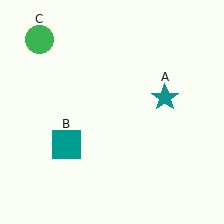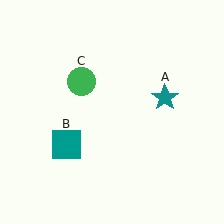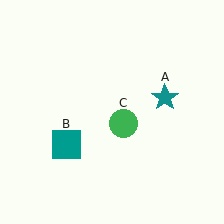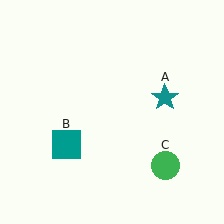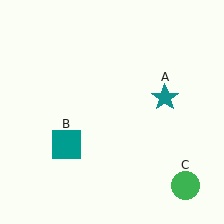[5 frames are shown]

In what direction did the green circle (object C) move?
The green circle (object C) moved down and to the right.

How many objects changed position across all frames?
1 object changed position: green circle (object C).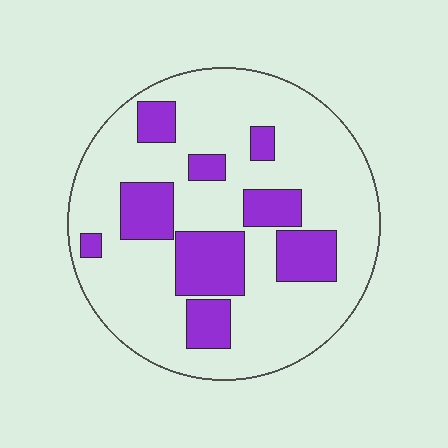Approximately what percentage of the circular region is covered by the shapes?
Approximately 25%.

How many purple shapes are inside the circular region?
9.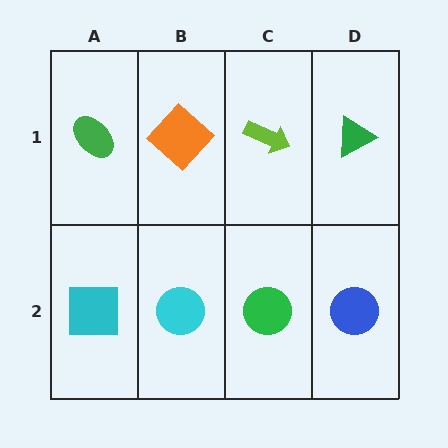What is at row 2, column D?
A blue circle.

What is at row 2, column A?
A cyan square.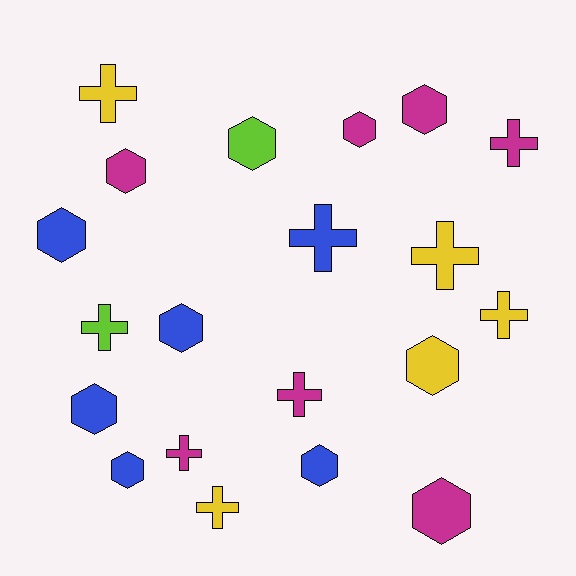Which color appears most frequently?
Magenta, with 7 objects.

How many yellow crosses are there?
There are 4 yellow crosses.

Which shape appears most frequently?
Hexagon, with 11 objects.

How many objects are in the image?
There are 20 objects.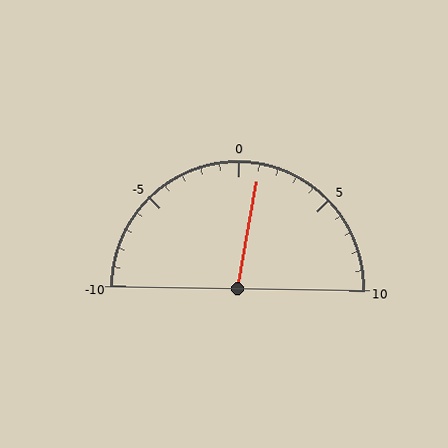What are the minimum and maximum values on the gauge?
The gauge ranges from -10 to 10.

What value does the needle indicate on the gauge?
The needle indicates approximately 1.